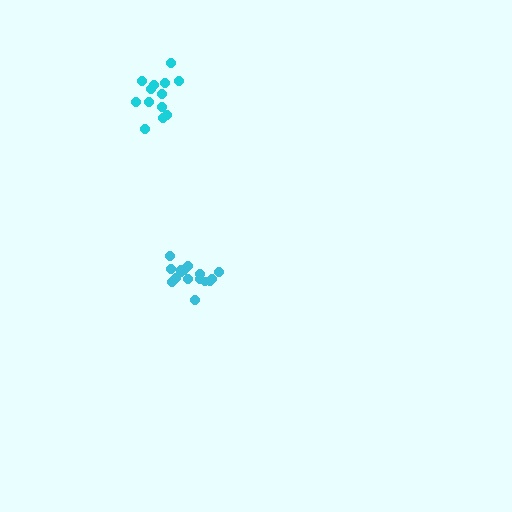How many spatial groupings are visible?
There are 2 spatial groupings.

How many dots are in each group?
Group 1: 16 dots, Group 2: 13 dots (29 total).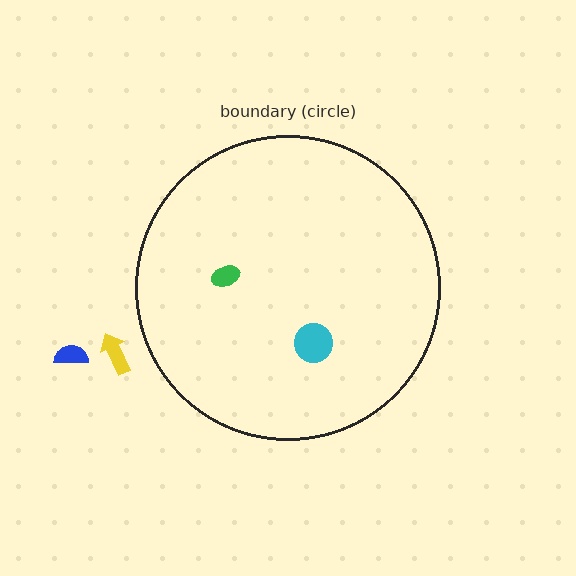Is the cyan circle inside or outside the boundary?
Inside.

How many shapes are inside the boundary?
2 inside, 2 outside.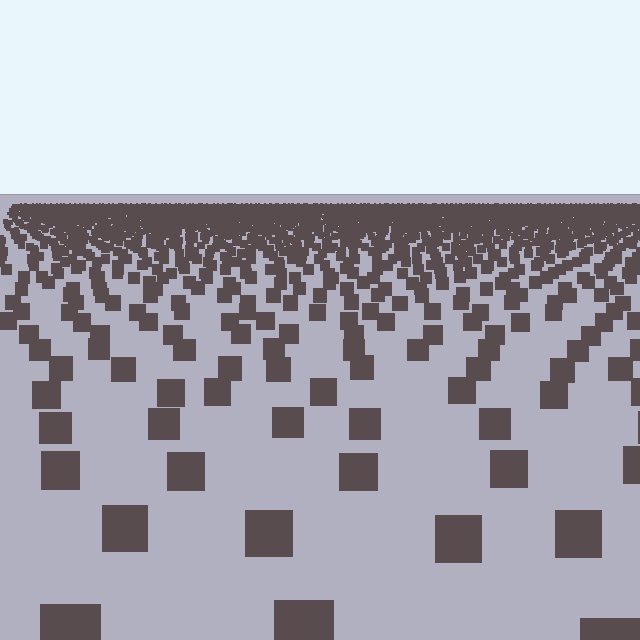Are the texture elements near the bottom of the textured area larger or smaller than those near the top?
Larger. Near the bottom, elements are closer to the viewer and appear at a bigger on-screen size.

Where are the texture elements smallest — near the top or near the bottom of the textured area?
Near the top.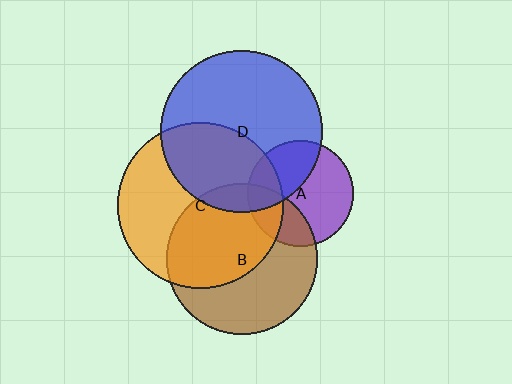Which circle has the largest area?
Circle C (orange).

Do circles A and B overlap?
Yes.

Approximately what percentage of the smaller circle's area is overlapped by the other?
Approximately 30%.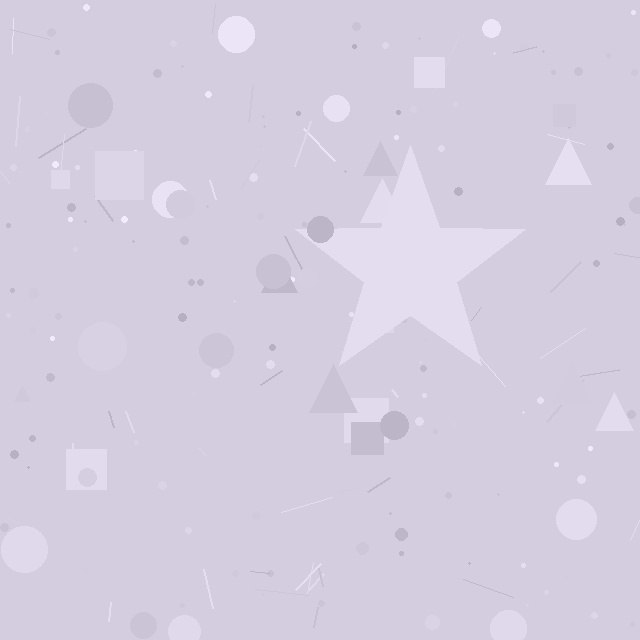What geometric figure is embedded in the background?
A star is embedded in the background.